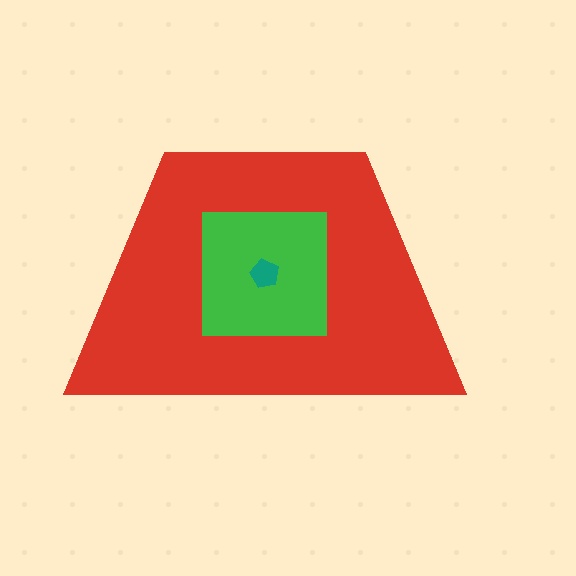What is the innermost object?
The teal pentagon.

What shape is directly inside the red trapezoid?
The green square.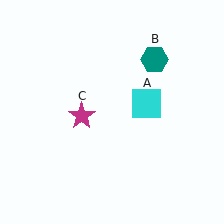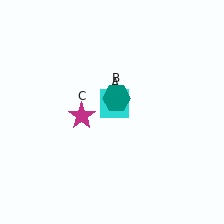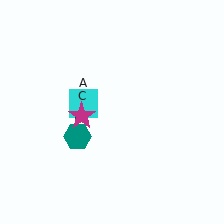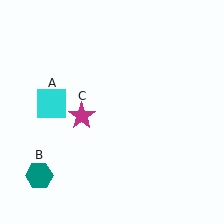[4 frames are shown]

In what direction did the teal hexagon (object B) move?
The teal hexagon (object B) moved down and to the left.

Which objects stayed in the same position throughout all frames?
Magenta star (object C) remained stationary.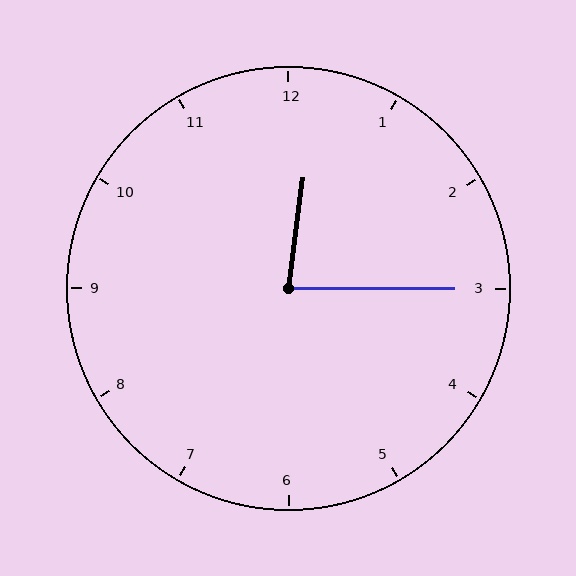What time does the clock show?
12:15.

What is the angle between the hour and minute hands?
Approximately 82 degrees.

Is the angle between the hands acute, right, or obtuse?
It is acute.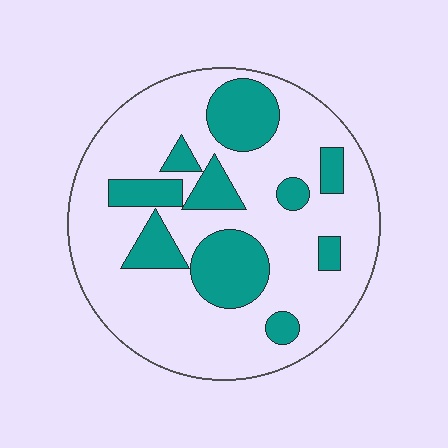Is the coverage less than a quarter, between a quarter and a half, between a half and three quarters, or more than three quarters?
Between a quarter and a half.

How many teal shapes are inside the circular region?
10.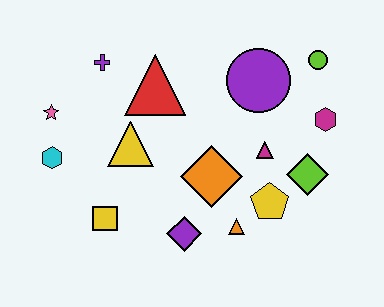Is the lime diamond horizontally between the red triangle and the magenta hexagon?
Yes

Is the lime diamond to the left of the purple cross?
No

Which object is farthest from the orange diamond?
The pink star is farthest from the orange diamond.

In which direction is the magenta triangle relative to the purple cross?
The magenta triangle is to the right of the purple cross.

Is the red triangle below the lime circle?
Yes